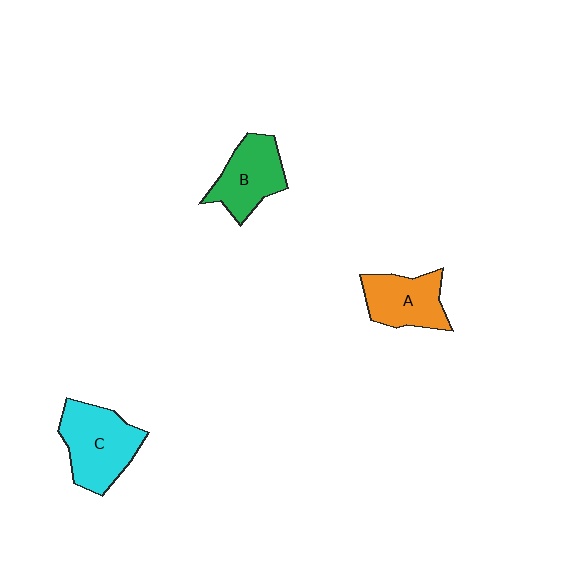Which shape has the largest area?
Shape C (cyan).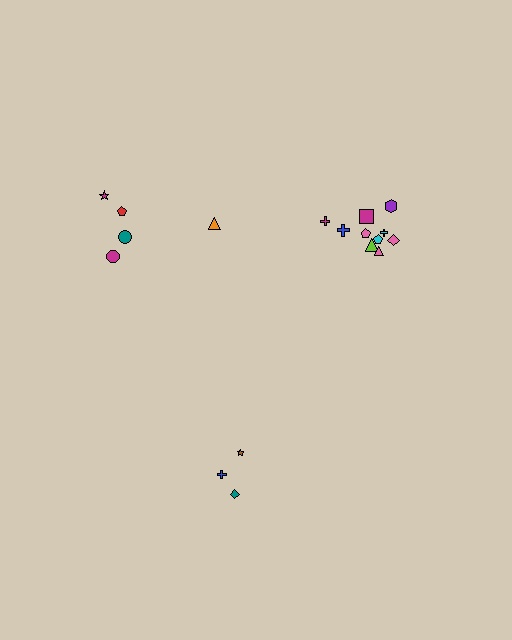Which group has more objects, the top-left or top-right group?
The top-right group.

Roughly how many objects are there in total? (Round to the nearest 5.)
Roughly 20 objects in total.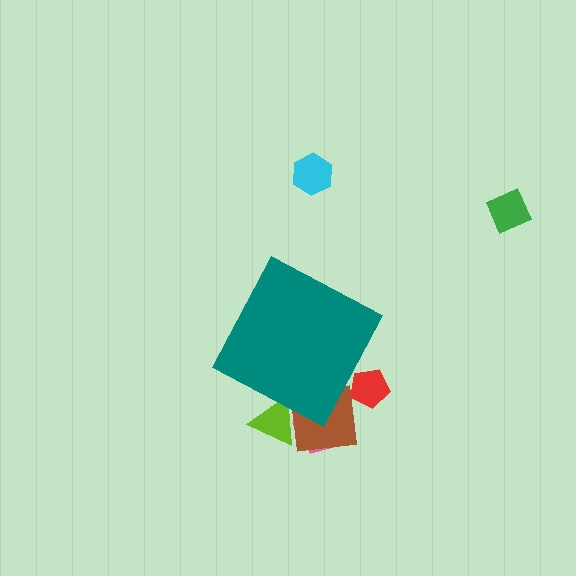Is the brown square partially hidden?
Yes, the brown square is partially hidden behind the teal diamond.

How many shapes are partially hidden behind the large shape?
4 shapes are partially hidden.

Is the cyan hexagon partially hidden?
No, the cyan hexagon is fully visible.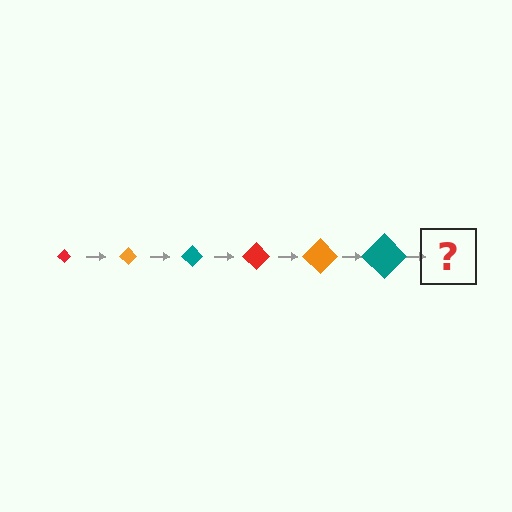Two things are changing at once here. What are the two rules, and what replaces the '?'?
The two rules are that the diamond grows larger each step and the color cycles through red, orange, and teal. The '?' should be a red diamond, larger than the previous one.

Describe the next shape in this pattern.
It should be a red diamond, larger than the previous one.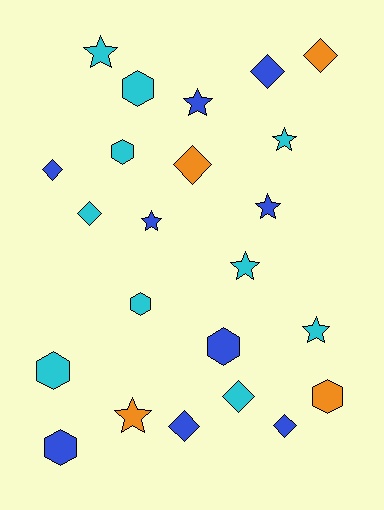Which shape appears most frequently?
Diamond, with 8 objects.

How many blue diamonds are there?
There are 4 blue diamonds.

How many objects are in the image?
There are 23 objects.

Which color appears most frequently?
Cyan, with 10 objects.